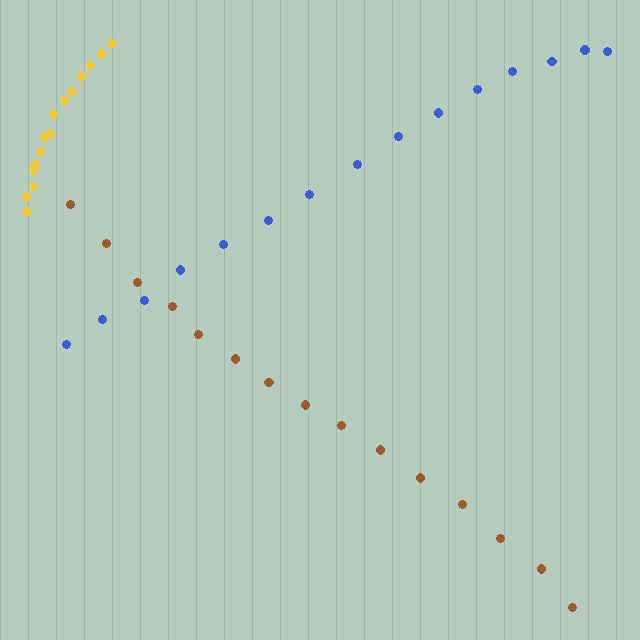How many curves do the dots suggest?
There are 3 distinct paths.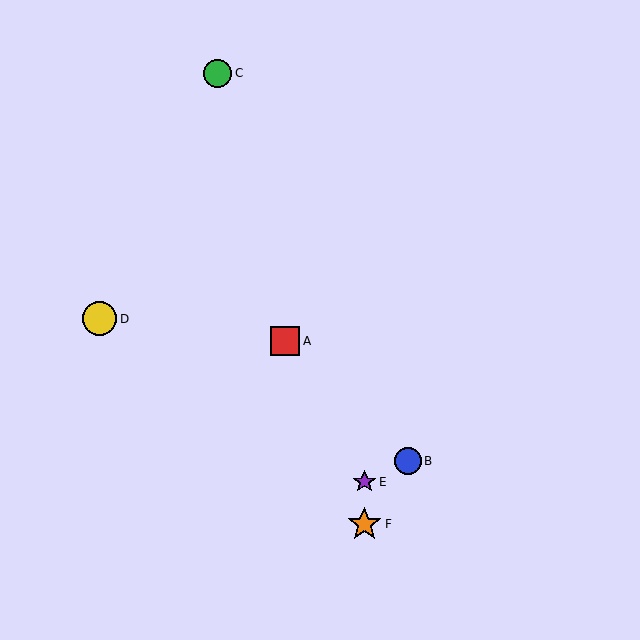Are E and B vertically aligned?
No, E is at x≈364 and B is at x≈408.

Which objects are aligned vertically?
Objects E, F are aligned vertically.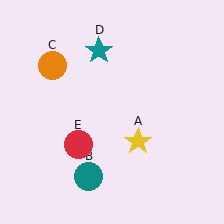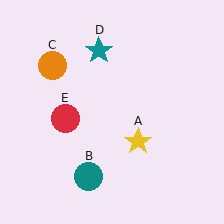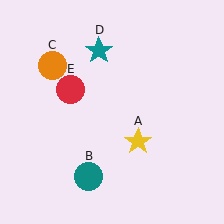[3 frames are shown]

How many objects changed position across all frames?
1 object changed position: red circle (object E).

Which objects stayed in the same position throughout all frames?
Yellow star (object A) and teal circle (object B) and orange circle (object C) and teal star (object D) remained stationary.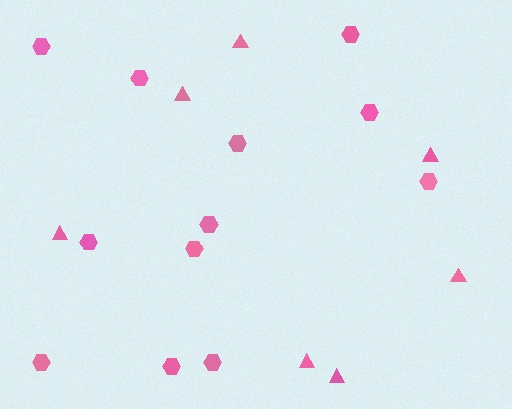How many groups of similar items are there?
There are 2 groups: one group of triangles (7) and one group of hexagons (12).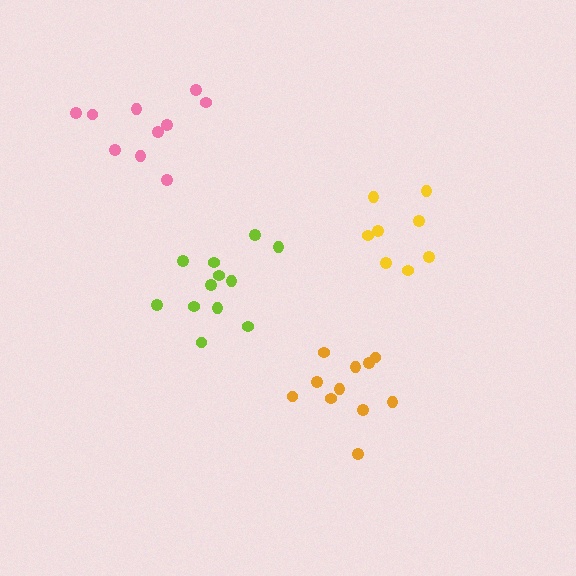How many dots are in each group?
Group 1: 10 dots, Group 2: 12 dots, Group 3: 8 dots, Group 4: 11 dots (41 total).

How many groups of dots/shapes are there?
There are 4 groups.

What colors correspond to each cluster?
The clusters are colored: pink, lime, yellow, orange.